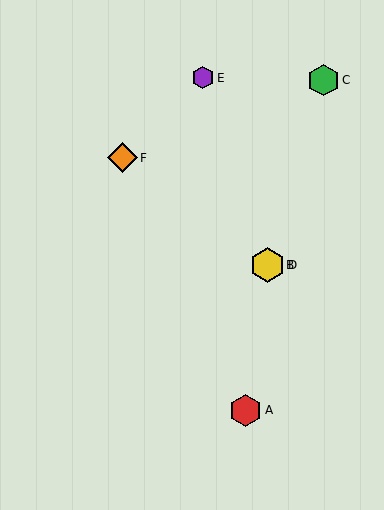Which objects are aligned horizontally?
Objects B, D are aligned horizontally.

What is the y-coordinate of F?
Object F is at y≈158.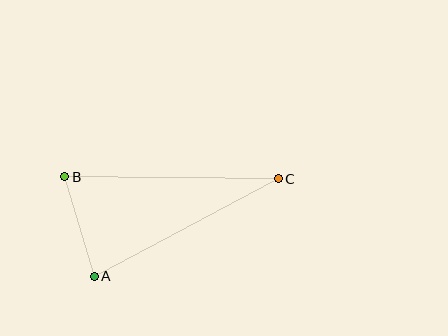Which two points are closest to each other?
Points A and B are closest to each other.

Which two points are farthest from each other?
Points B and C are farthest from each other.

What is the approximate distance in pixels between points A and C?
The distance between A and C is approximately 208 pixels.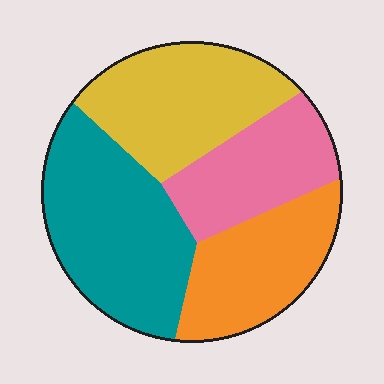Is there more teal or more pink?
Teal.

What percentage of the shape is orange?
Orange takes up about one fifth (1/5) of the shape.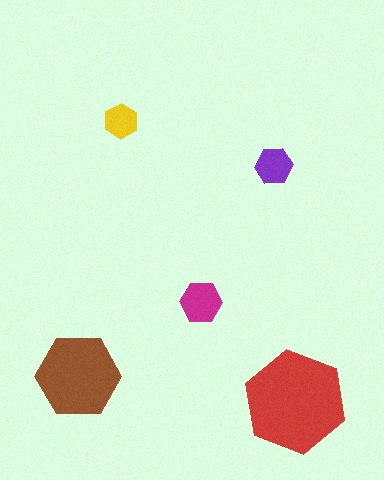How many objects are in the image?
There are 5 objects in the image.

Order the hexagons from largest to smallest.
the red one, the brown one, the magenta one, the purple one, the yellow one.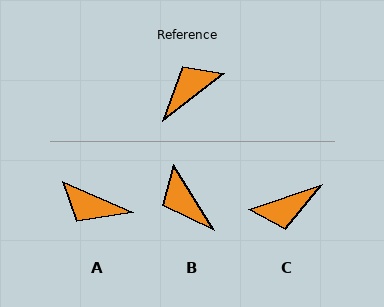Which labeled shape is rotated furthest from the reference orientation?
C, about 160 degrees away.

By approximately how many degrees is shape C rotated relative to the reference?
Approximately 160 degrees counter-clockwise.